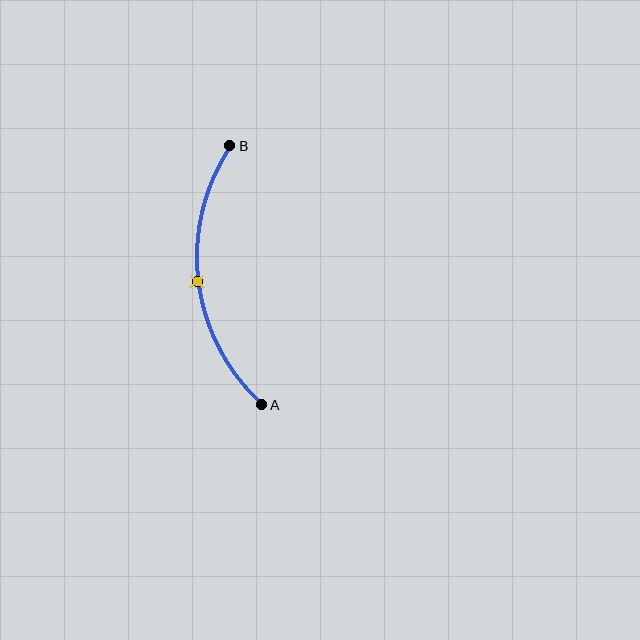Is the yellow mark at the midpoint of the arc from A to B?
Yes. The yellow mark lies on the arc at equal arc-length from both A and B — it is the arc midpoint.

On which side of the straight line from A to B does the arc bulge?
The arc bulges to the left of the straight line connecting A and B.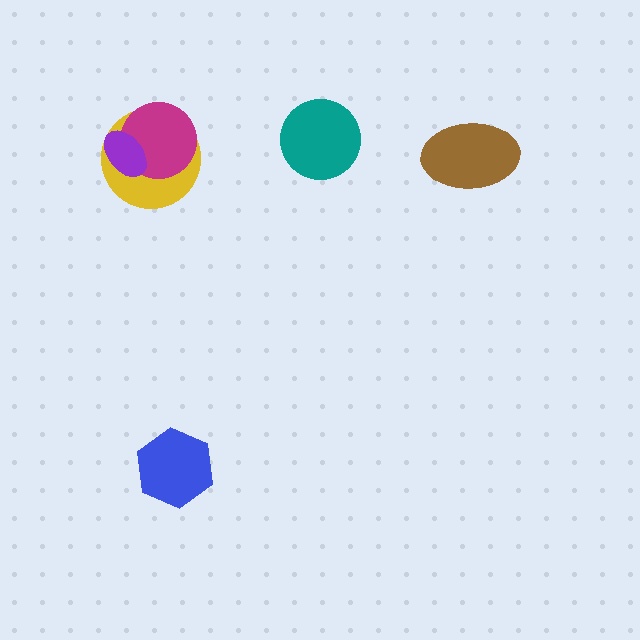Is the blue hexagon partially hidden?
No, no other shape covers it.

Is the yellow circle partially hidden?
Yes, it is partially covered by another shape.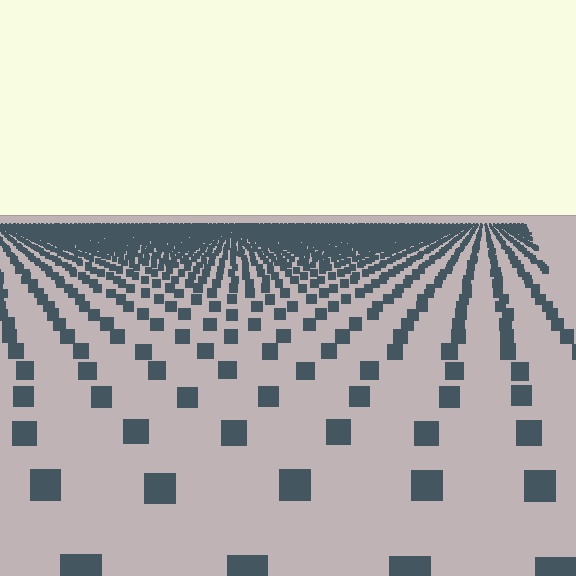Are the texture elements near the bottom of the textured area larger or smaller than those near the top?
Larger. Near the bottom, elements are closer to the viewer and appear at a bigger on-screen size.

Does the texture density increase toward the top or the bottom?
Density increases toward the top.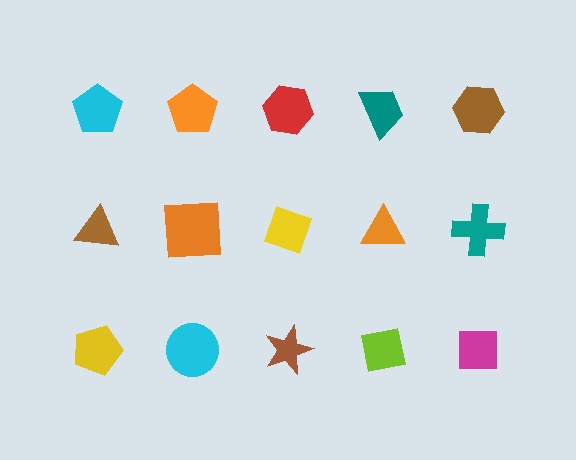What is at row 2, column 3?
A yellow diamond.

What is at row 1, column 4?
A teal trapezoid.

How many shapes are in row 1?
5 shapes.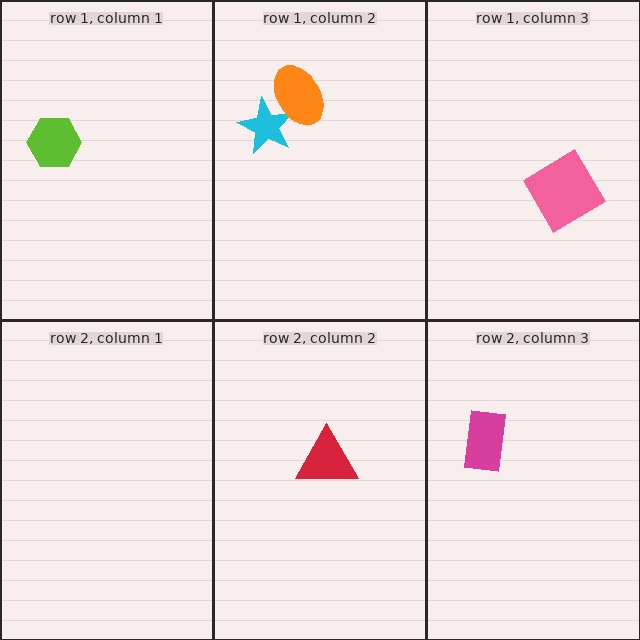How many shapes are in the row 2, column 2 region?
1.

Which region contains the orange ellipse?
The row 1, column 2 region.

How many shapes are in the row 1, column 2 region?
2.